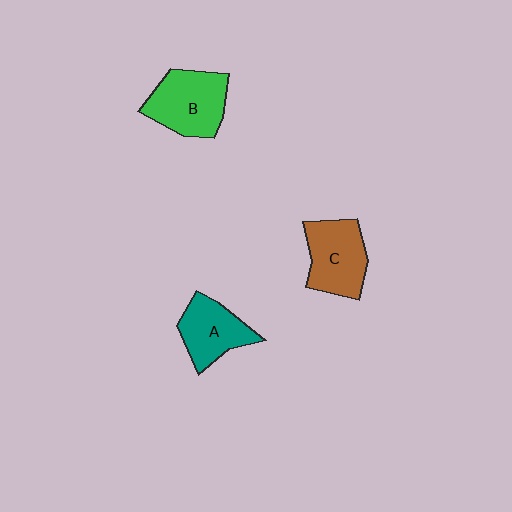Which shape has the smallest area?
Shape A (teal).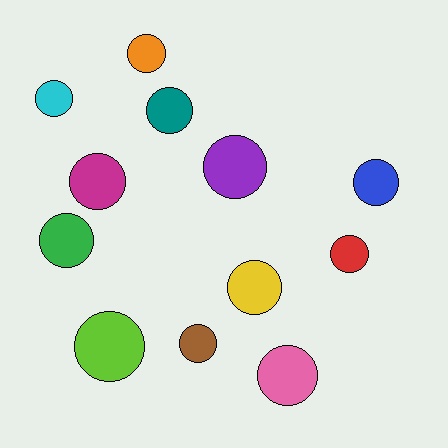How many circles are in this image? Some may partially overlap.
There are 12 circles.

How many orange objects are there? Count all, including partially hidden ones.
There is 1 orange object.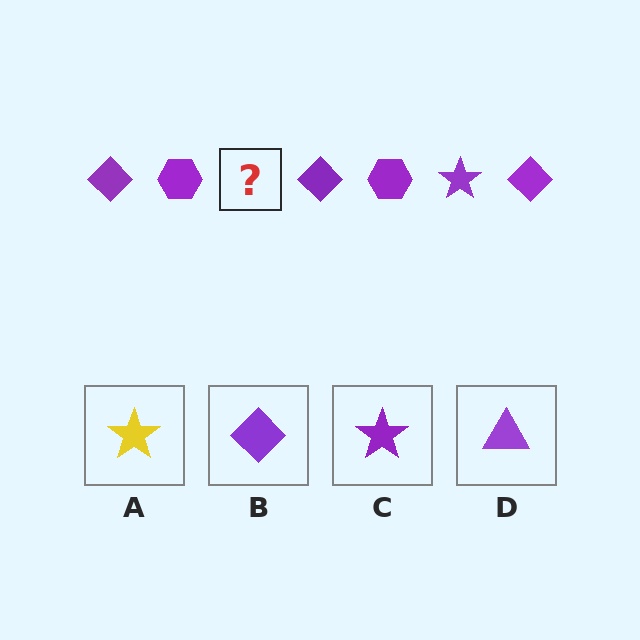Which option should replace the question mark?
Option C.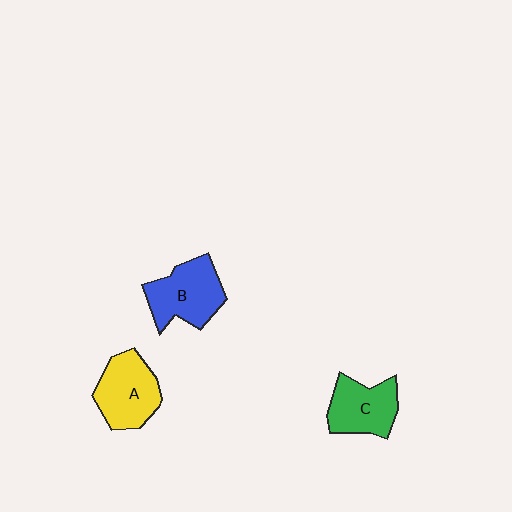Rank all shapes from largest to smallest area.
From largest to smallest: B (blue), A (yellow), C (green).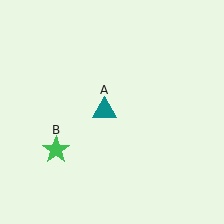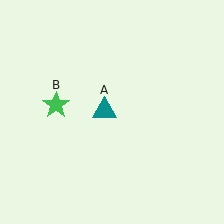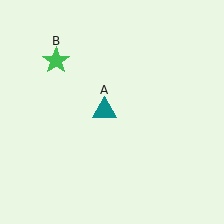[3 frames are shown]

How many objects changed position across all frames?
1 object changed position: green star (object B).